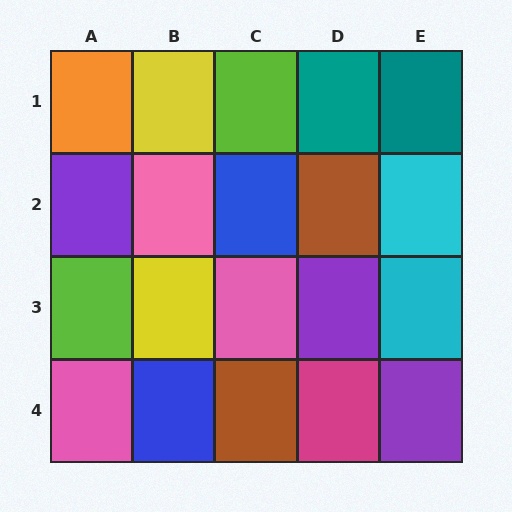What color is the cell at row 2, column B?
Pink.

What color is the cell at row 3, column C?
Pink.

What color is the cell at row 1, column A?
Orange.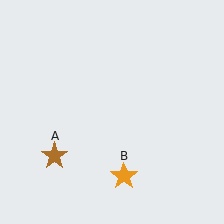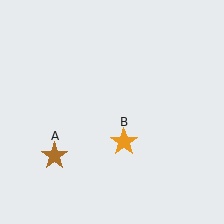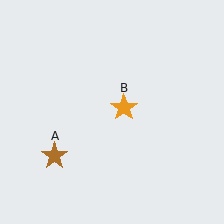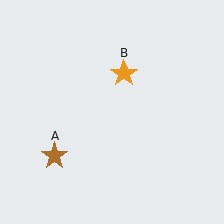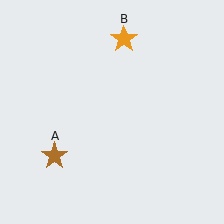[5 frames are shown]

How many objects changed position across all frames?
1 object changed position: orange star (object B).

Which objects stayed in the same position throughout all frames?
Brown star (object A) remained stationary.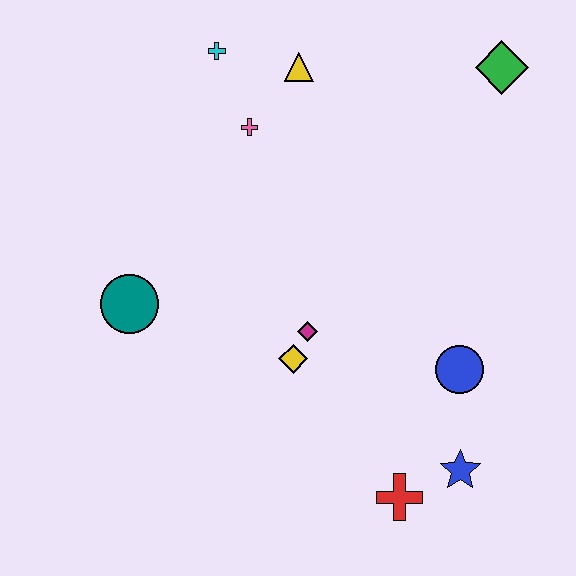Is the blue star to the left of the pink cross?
No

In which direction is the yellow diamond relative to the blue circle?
The yellow diamond is to the left of the blue circle.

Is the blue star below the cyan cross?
Yes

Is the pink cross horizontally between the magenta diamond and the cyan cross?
Yes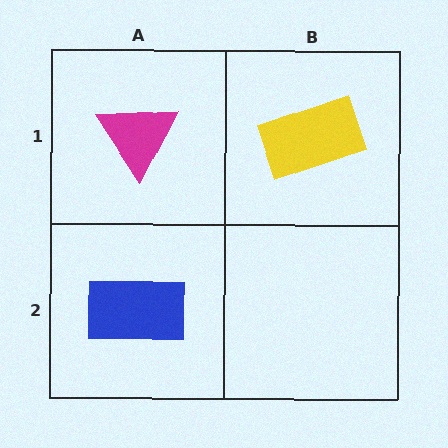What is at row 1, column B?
A yellow rectangle.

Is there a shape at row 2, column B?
No, that cell is empty.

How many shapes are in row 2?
1 shape.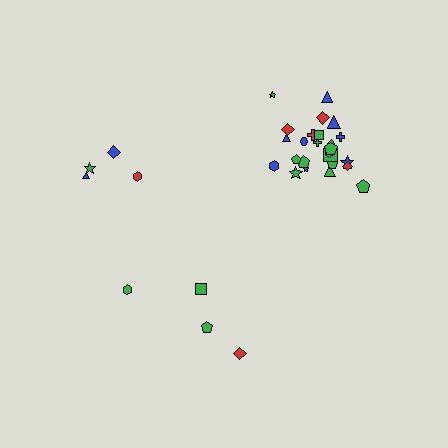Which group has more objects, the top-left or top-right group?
The top-right group.